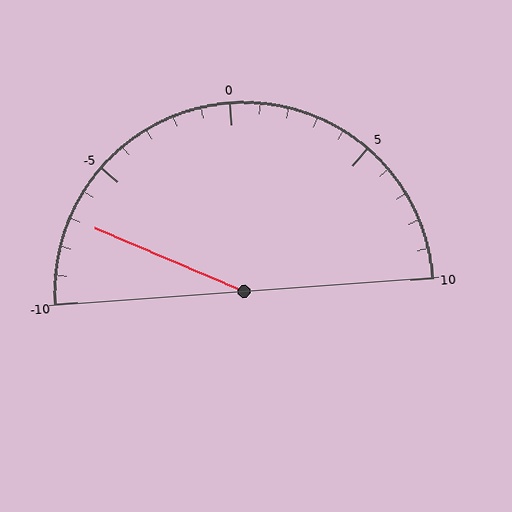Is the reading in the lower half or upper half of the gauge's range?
The reading is in the lower half of the range (-10 to 10).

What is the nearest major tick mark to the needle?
The nearest major tick mark is -5.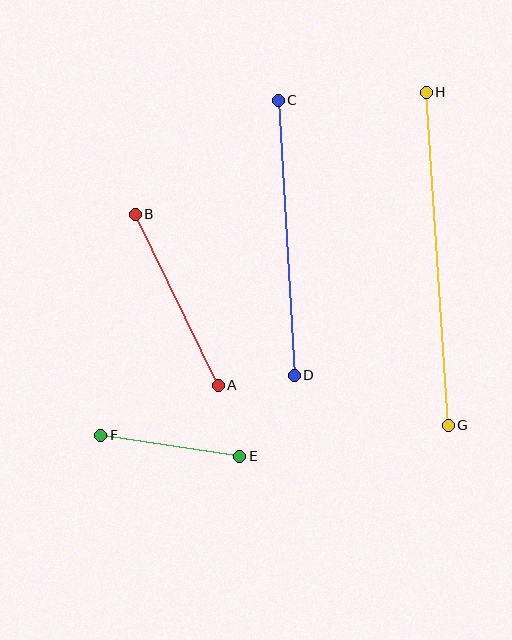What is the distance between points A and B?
The distance is approximately 190 pixels.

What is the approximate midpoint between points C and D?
The midpoint is at approximately (286, 238) pixels.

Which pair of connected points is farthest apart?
Points G and H are farthest apart.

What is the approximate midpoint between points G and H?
The midpoint is at approximately (437, 259) pixels.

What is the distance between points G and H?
The distance is approximately 334 pixels.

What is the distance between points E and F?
The distance is approximately 141 pixels.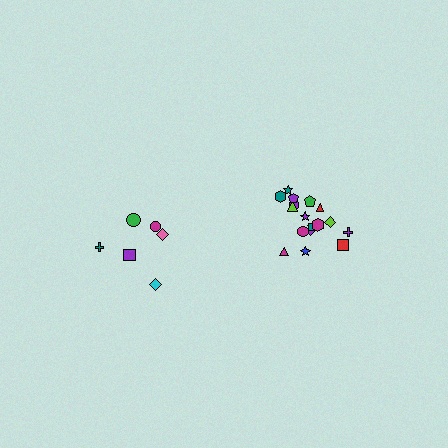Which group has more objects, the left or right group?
The right group.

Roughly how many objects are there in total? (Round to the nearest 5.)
Roughly 25 objects in total.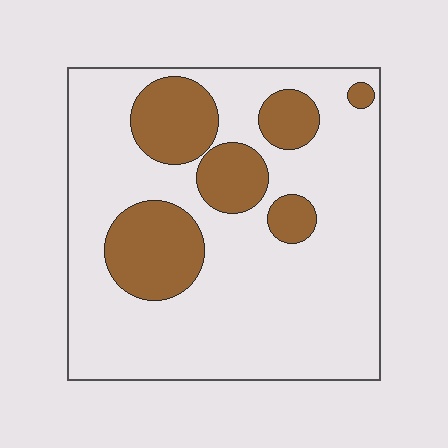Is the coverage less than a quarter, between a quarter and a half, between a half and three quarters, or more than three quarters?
Less than a quarter.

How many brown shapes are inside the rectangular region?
6.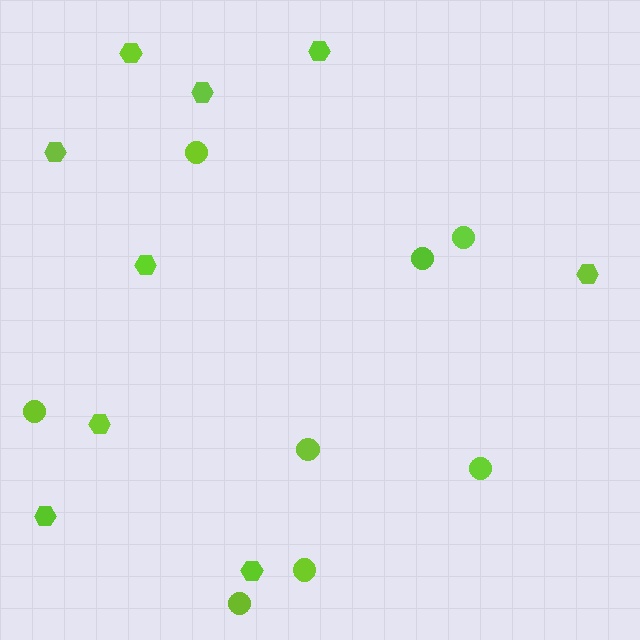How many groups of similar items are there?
There are 2 groups: one group of hexagons (9) and one group of circles (8).